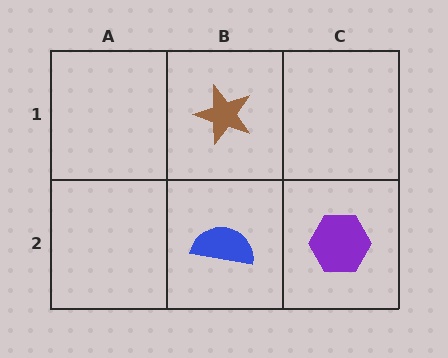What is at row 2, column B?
A blue semicircle.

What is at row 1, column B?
A brown star.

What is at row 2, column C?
A purple hexagon.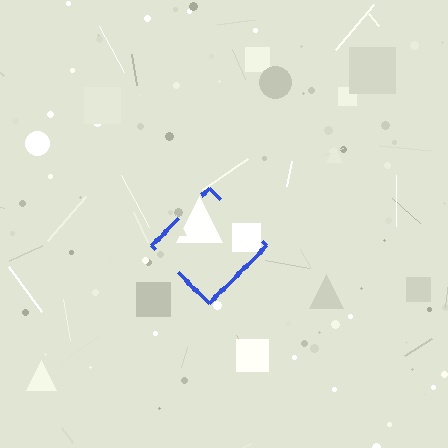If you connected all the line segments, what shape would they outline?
They would outline a diamond.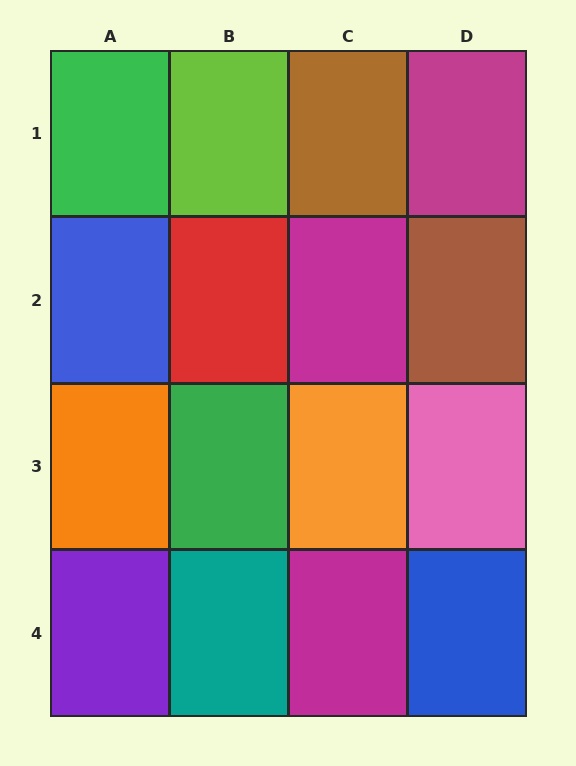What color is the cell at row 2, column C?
Magenta.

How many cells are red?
1 cell is red.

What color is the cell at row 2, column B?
Red.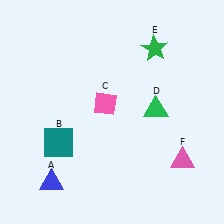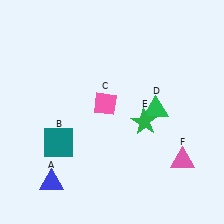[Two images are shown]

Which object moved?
The green star (E) moved down.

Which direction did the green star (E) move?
The green star (E) moved down.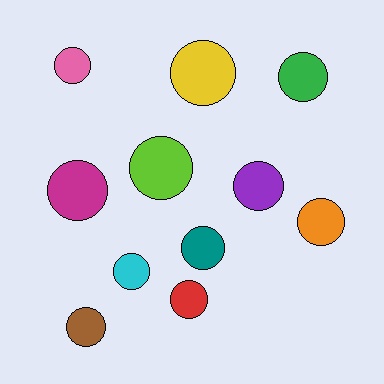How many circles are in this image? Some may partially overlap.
There are 11 circles.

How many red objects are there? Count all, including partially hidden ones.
There is 1 red object.